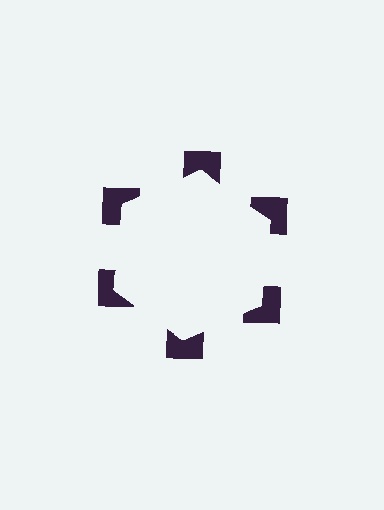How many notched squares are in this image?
There are 6 — one at each vertex of the illusory hexagon.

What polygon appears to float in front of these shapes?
An illusory hexagon — its edges are inferred from the aligned wedge cuts in the notched squares, not physically drawn.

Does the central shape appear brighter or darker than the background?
It typically appears slightly brighter than the background, even though no actual brightness change is drawn.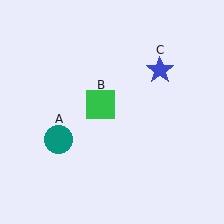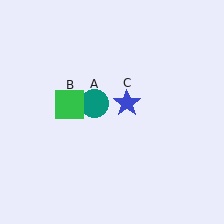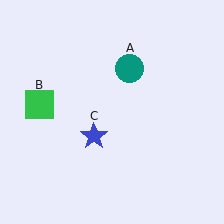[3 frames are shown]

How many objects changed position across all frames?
3 objects changed position: teal circle (object A), green square (object B), blue star (object C).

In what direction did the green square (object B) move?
The green square (object B) moved left.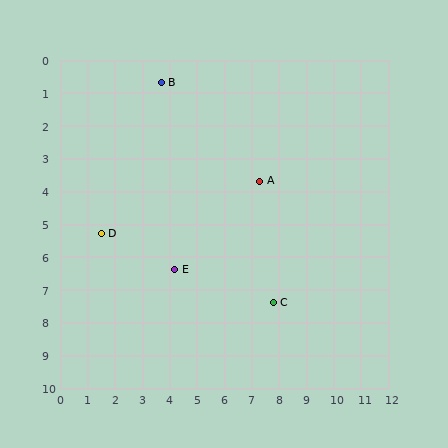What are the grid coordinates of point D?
Point D is at approximately (1.5, 5.3).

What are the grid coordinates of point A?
Point A is at approximately (7.3, 3.7).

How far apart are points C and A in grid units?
Points C and A are about 3.7 grid units apart.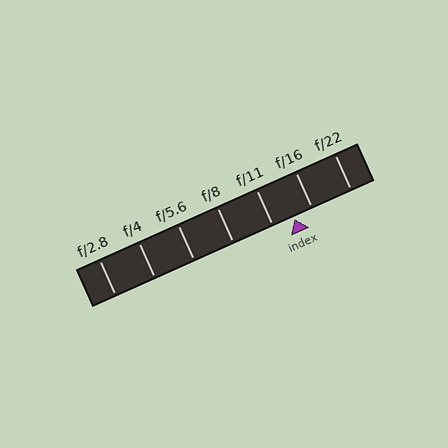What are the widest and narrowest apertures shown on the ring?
The widest aperture shown is f/2.8 and the narrowest is f/22.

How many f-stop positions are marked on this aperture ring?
There are 7 f-stop positions marked.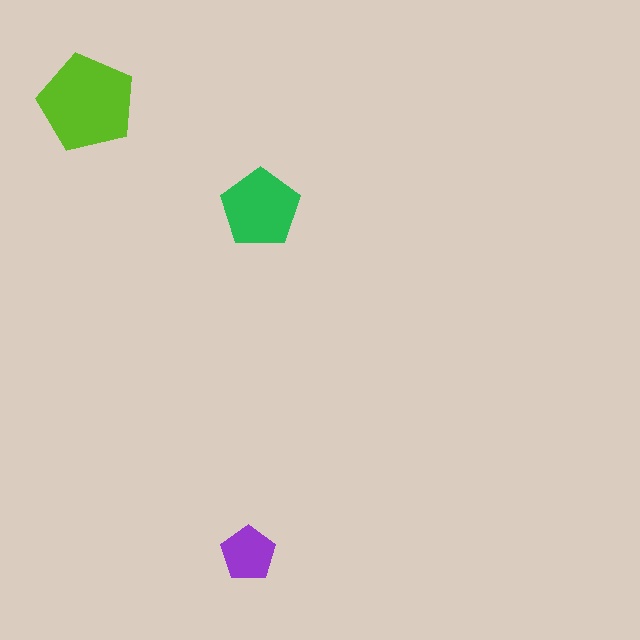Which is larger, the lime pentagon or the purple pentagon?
The lime one.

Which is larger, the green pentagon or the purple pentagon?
The green one.